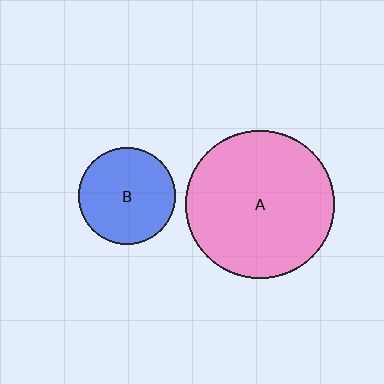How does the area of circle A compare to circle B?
Approximately 2.4 times.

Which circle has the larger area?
Circle A (pink).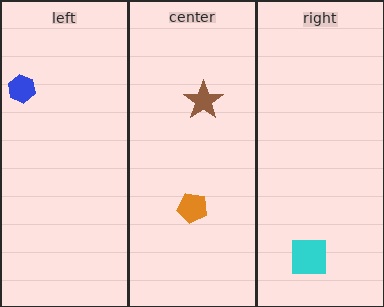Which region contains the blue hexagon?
The left region.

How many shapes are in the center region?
2.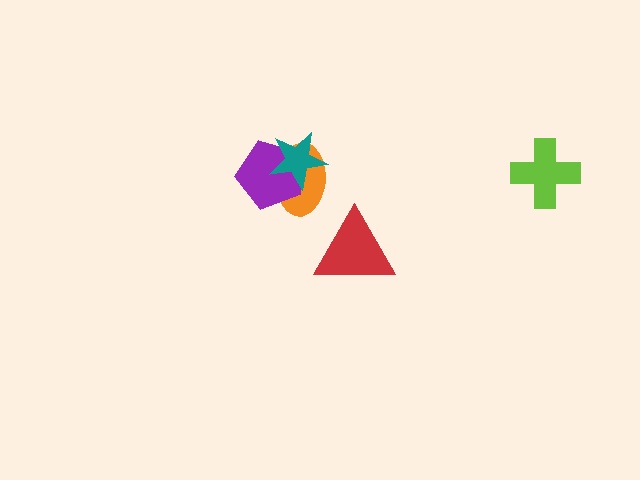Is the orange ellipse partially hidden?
Yes, it is partially covered by another shape.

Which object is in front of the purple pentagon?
The teal star is in front of the purple pentagon.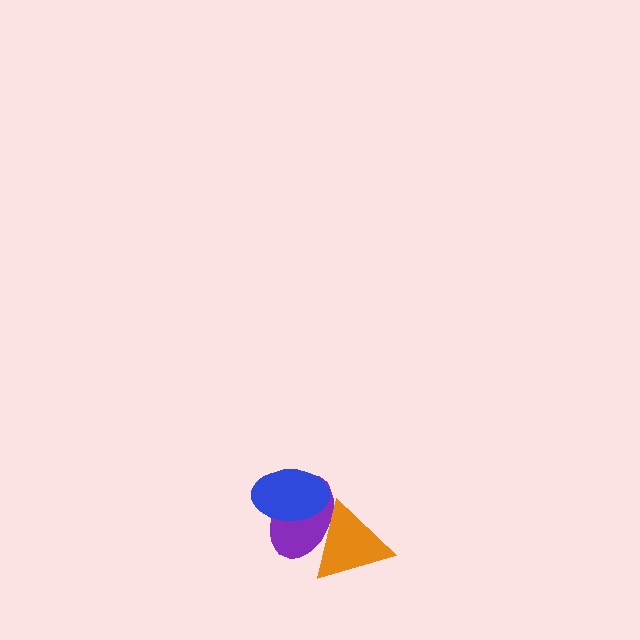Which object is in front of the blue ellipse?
The orange triangle is in front of the blue ellipse.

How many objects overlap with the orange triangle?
2 objects overlap with the orange triangle.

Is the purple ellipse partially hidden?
Yes, it is partially covered by another shape.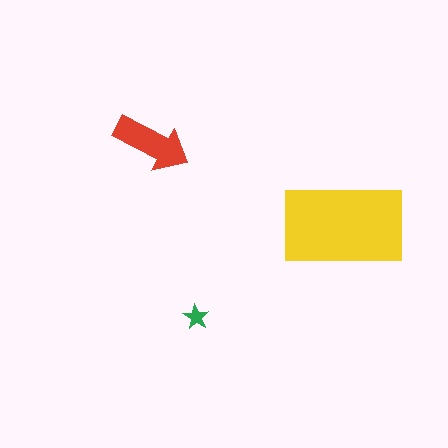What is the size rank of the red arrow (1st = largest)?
2nd.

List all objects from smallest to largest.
The green star, the red arrow, the yellow rectangle.